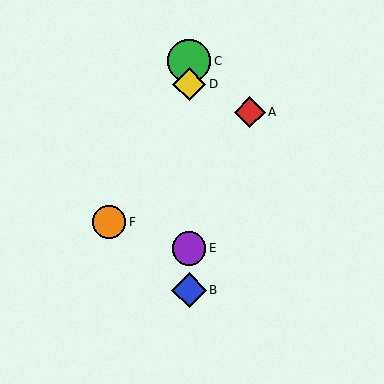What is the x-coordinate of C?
Object C is at x≈189.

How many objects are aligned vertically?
4 objects (B, C, D, E) are aligned vertically.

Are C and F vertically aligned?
No, C is at x≈189 and F is at x≈109.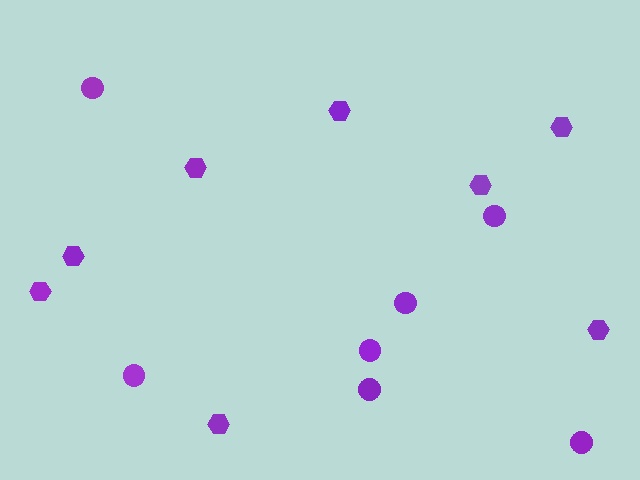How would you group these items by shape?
There are 2 groups: one group of hexagons (8) and one group of circles (7).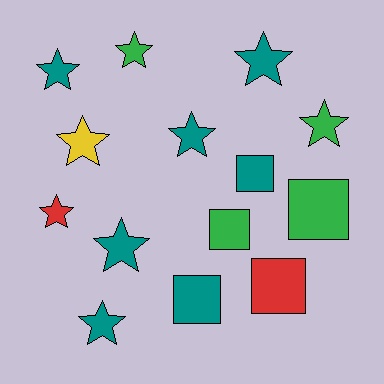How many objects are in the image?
There are 14 objects.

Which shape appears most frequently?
Star, with 9 objects.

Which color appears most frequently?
Teal, with 7 objects.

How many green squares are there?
There are 2 green squares.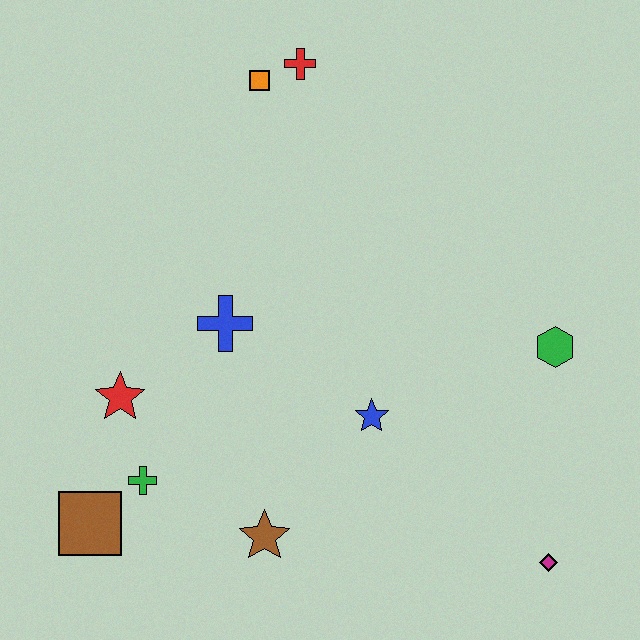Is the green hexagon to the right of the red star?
Yes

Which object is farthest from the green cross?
The red cross is farthest from the green cross.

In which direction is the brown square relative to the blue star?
The brown square is to the left of the blue star.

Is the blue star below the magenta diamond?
No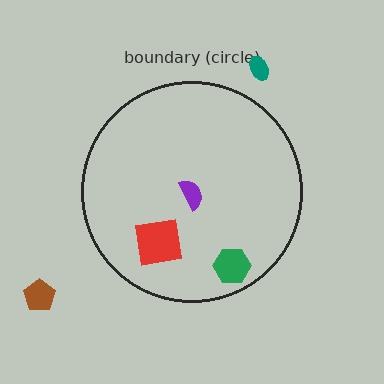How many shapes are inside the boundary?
3 inside, 2 outside.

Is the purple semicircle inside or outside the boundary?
Inside.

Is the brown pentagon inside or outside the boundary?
Outside.